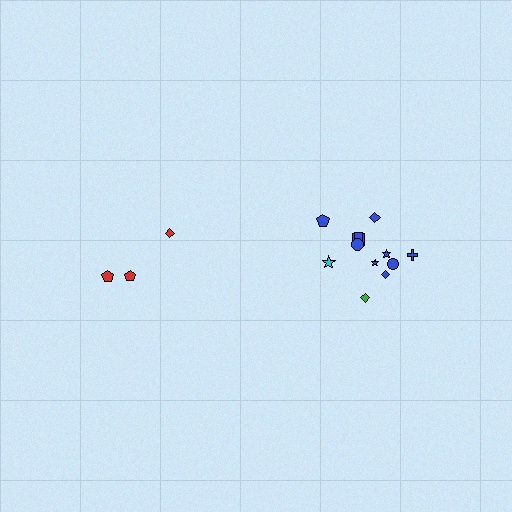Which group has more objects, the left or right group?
The right group.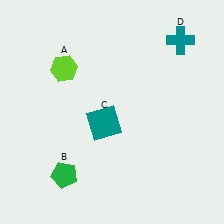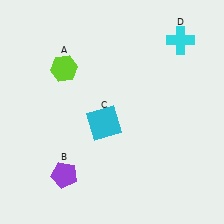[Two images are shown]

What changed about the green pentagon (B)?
In Image 1, B is green. In Image 2, it changed to purple.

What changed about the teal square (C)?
In Image 1, C is teal. In Image 2, it changed to cyan.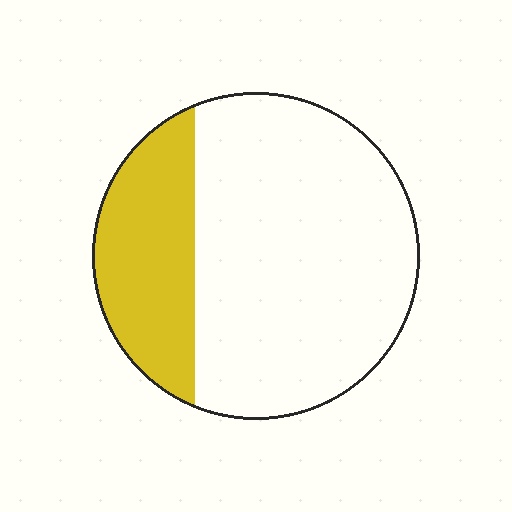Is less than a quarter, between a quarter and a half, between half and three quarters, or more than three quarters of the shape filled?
Between a quarter and a half.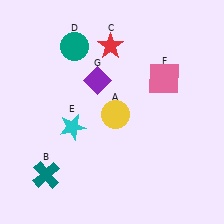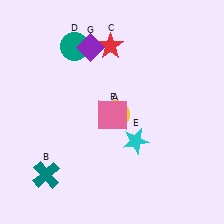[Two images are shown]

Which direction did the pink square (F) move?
The pink square (F) moved left.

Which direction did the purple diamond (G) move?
The purple diamond (G) moved up.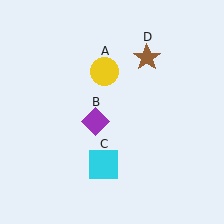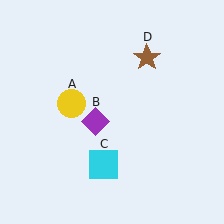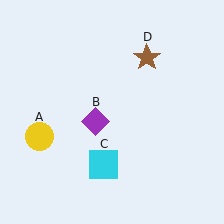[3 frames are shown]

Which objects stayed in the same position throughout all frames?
Purple diamond (object B) and cyan square (object C) and brown star (object D) remained stationary.